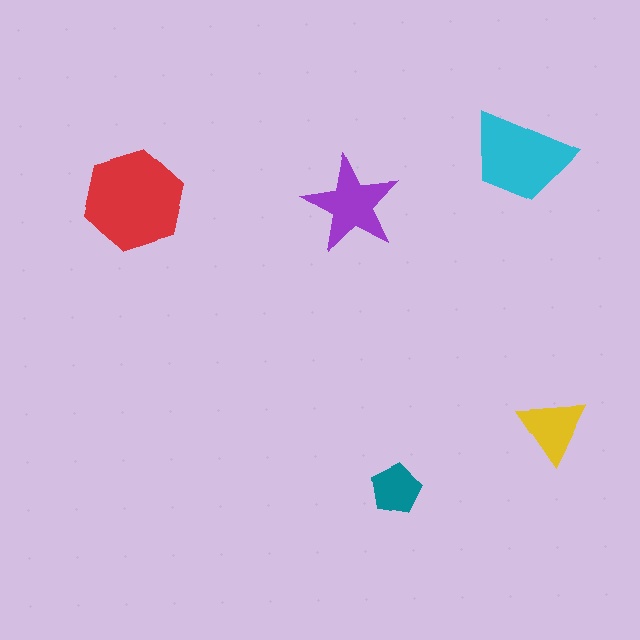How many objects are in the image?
There are 5 objects in the image.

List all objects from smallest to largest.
The teal pentagon, the yellow triangle, the purple star, the cyan trapezoid, the red hexagon.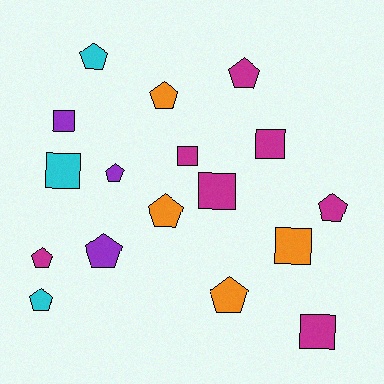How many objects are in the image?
There are 17 objects.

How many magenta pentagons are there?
There are 3 magenta pentagons.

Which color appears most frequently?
Magenta, with 7 objects.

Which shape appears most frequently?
Pentagon, with 10 objects.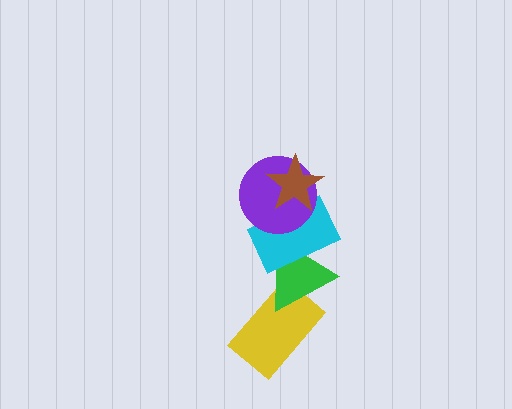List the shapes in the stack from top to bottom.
From top to bottom: the brown star, the purple circle, the cyan rectangle, the green triangle, the yellow rectangle.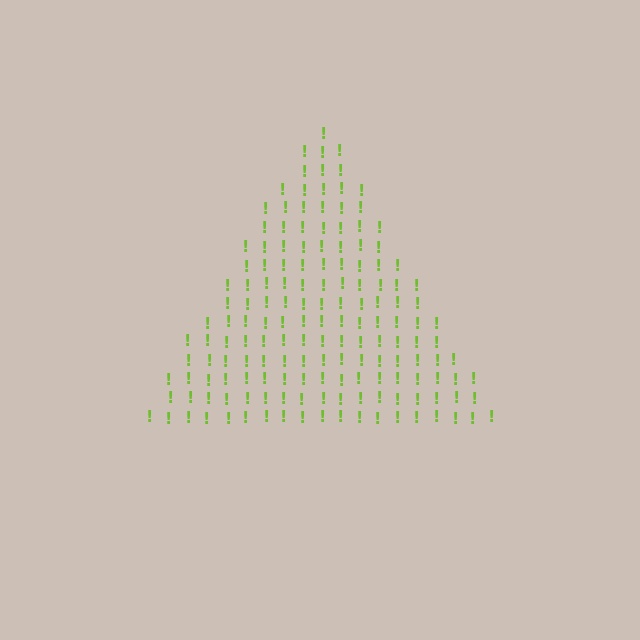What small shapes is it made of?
It is made of small exclamation marks.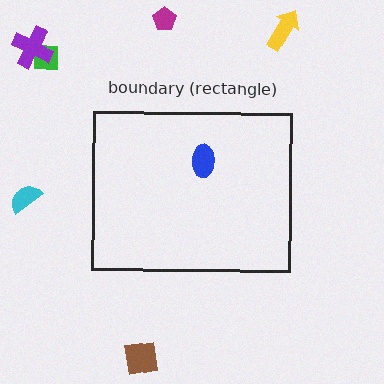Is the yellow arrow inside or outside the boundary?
Outside.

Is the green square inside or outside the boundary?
Outside.